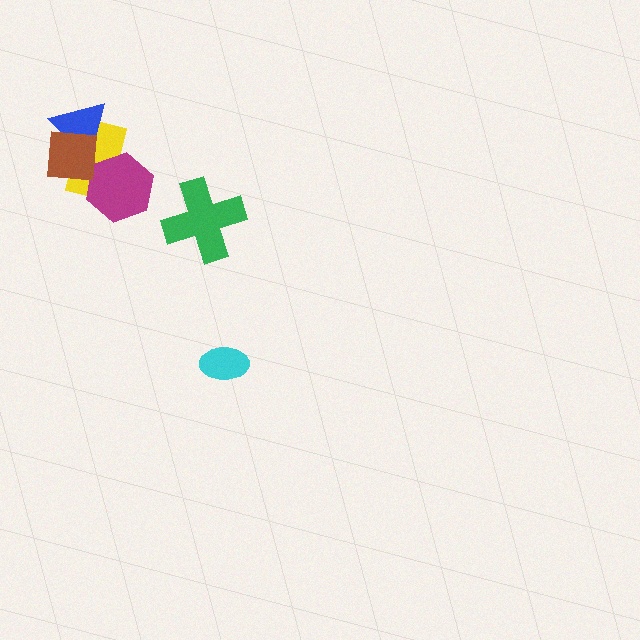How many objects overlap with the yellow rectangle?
3 objects overlap with the yellow rectangle.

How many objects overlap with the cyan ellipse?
0 objects overlap with the cyan ellipse.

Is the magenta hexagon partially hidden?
Yes, it is partially covered by another shape.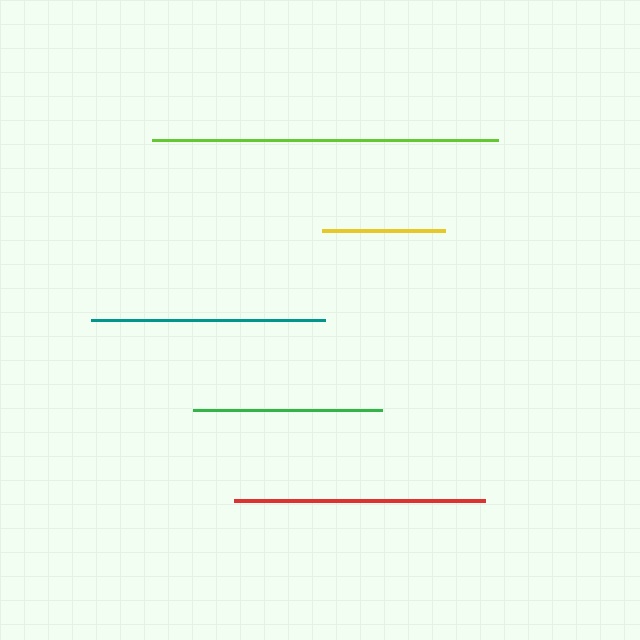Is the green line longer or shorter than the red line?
The red line is longer than the green line.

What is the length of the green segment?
The green segment is approximately 189 pixels long.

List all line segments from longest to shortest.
From longest to shortest: lime, red, teal, green, yellow.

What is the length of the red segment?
The red segment is approximately 251 pixels long.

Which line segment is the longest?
The lime line is the longest at approximately 346 pixels.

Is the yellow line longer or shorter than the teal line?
The teal line is longer than the yellow line.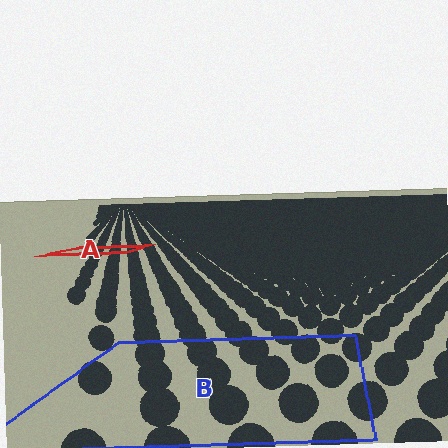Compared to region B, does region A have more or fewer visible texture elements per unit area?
Region A has more texture elements per unit area — they are packed more densely because it is farther away.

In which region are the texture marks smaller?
The texture marks are smaller in region A, because it is farther away.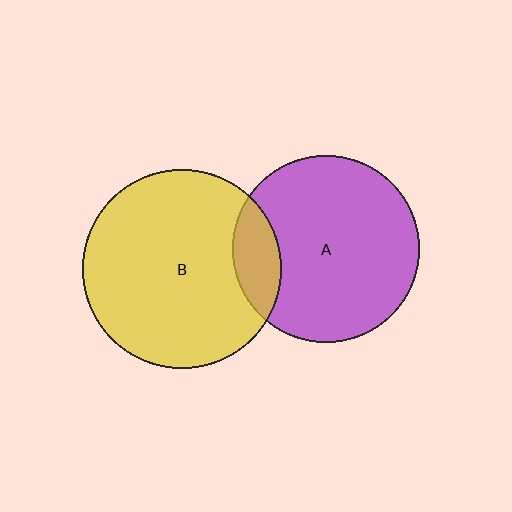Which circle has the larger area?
Circle B (yellow).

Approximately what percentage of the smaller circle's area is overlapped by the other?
Approximately 15%.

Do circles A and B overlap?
Yes.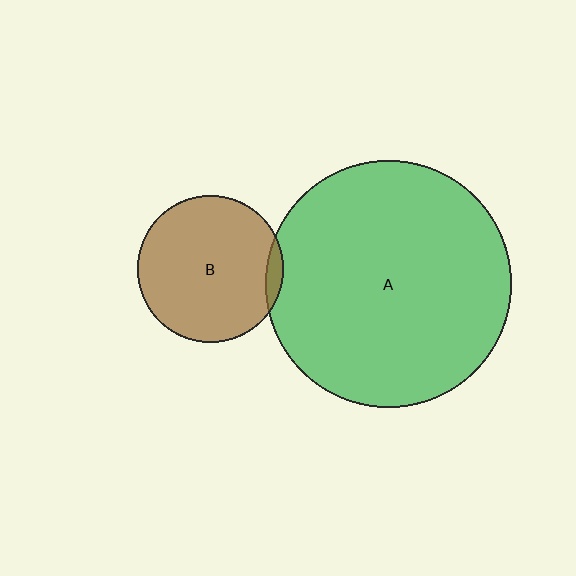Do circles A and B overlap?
Yes.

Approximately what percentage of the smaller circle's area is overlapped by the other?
Approximately 5%.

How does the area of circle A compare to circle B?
Approximately 2.9 times.